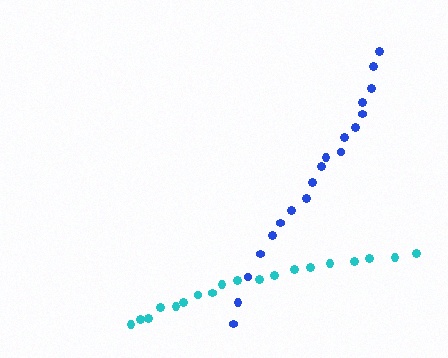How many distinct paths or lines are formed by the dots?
There are 2 distinct paths.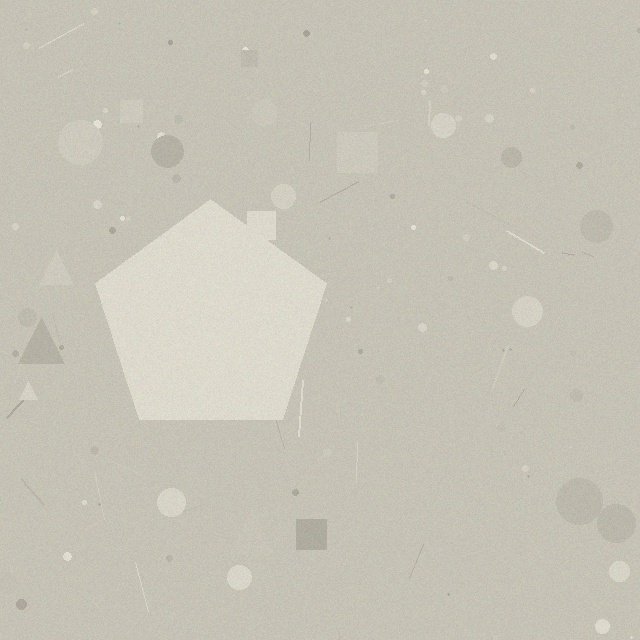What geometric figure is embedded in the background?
A pentagon is embedded in the background.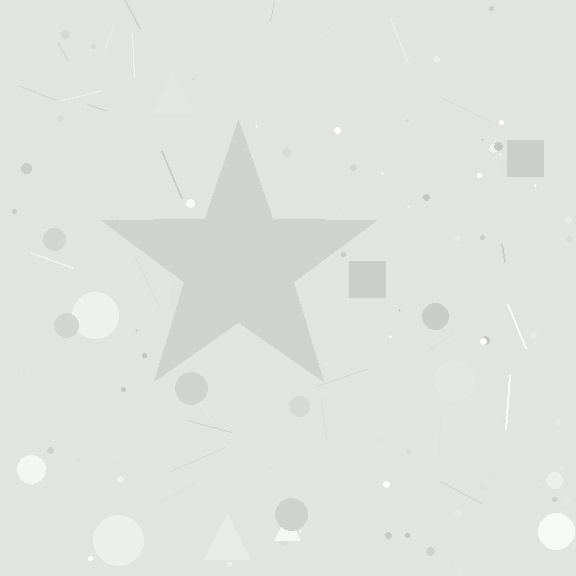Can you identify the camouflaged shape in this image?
The camouflaged shape is a star.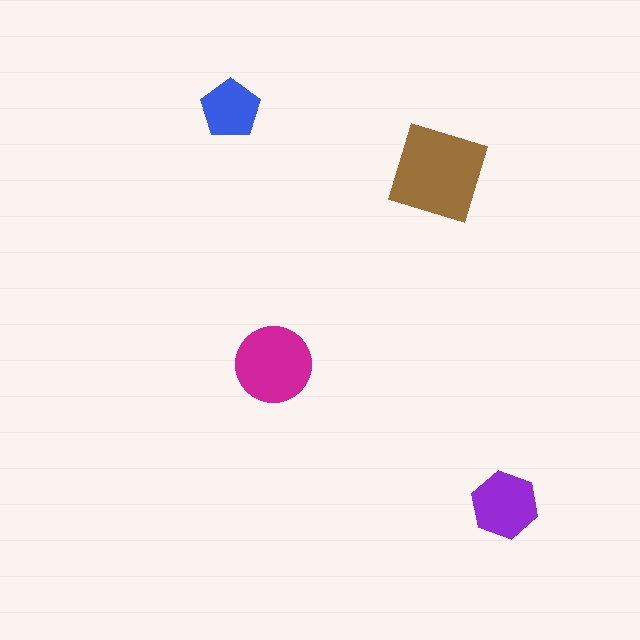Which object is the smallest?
The blue pentagon.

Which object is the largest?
The brown square.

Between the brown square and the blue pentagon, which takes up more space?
The brown square.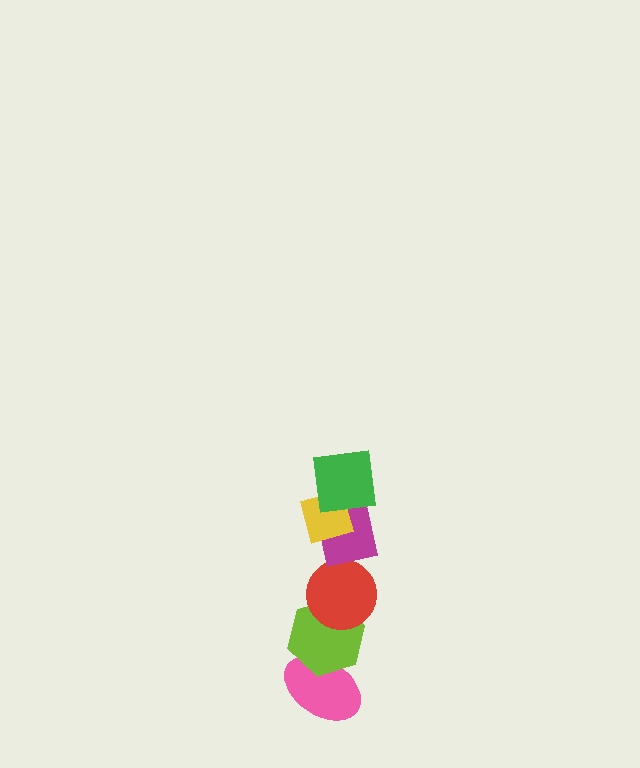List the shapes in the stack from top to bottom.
From top to bottom: the green square, the yellow diamond, the magenta square, the red circle, the lime hexagon, the pink ellipse.